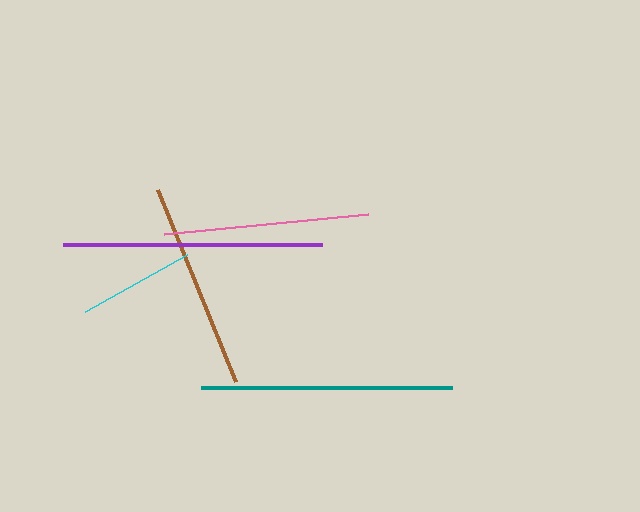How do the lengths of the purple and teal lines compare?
The purple and teal lines are approximately the same length.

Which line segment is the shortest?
The cyan line is the shortest at approximately 117 pixels.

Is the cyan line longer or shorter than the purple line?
The purple line is longer than the cyan line.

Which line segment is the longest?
The purple line is the longest at approximately 259 pixels.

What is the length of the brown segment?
The brown segment is approximately 208 pixels long.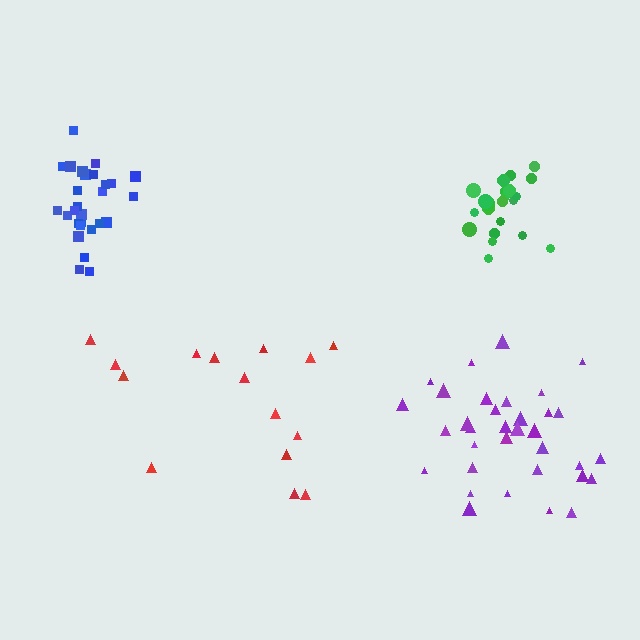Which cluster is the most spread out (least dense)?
Red.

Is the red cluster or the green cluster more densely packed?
Green.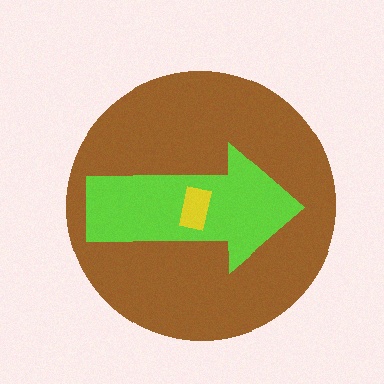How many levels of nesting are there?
3.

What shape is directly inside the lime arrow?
The yellow rectangle.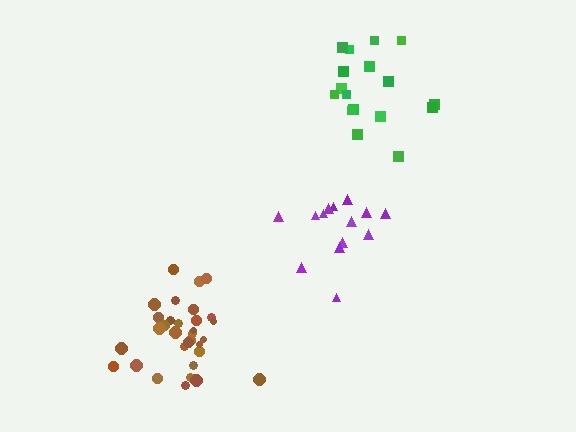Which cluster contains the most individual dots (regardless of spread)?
Brown (32).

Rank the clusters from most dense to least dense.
brown, purple, green.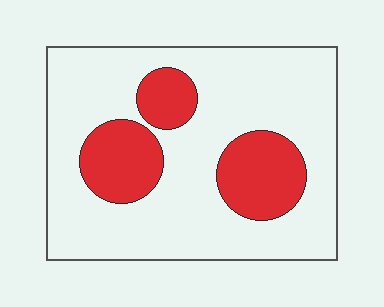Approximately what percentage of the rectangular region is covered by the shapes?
Approximately 25%.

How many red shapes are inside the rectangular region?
3.